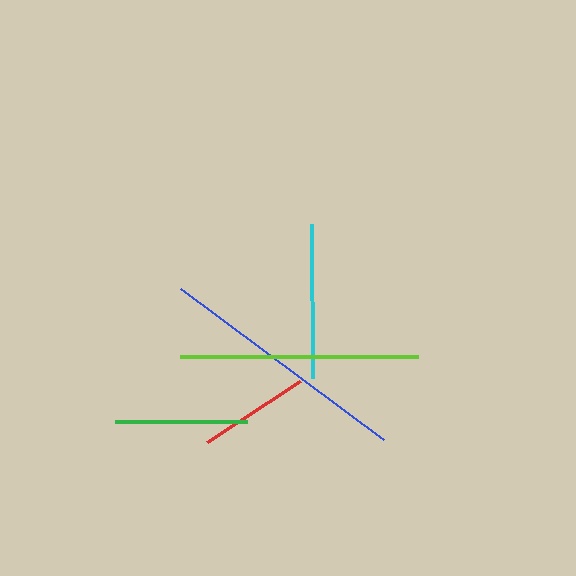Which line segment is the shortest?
The red line is the shortest at approximately 111 pixels.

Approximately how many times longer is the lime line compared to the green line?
The lime line is approximately 1.8 times the length of the green line.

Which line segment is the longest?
The blue line is the longest at approximately 254 pixels.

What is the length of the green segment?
The green segment is approximately 131 pixels long.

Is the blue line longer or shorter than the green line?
The blue line is longer than the green line.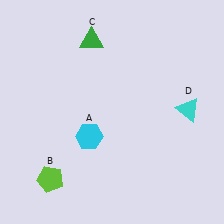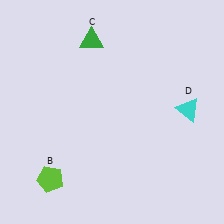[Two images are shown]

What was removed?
The cyan hexagon (A) was removed in Image 2.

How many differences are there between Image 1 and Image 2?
There is 1 difference between the two images.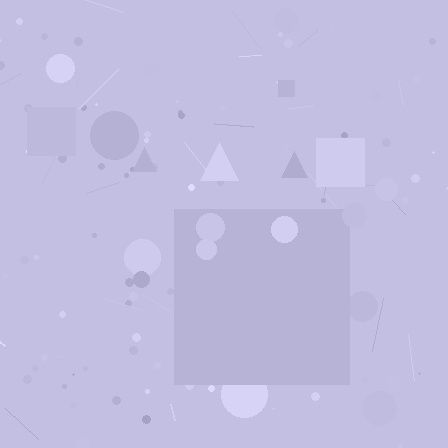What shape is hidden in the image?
A square is hidden in the image.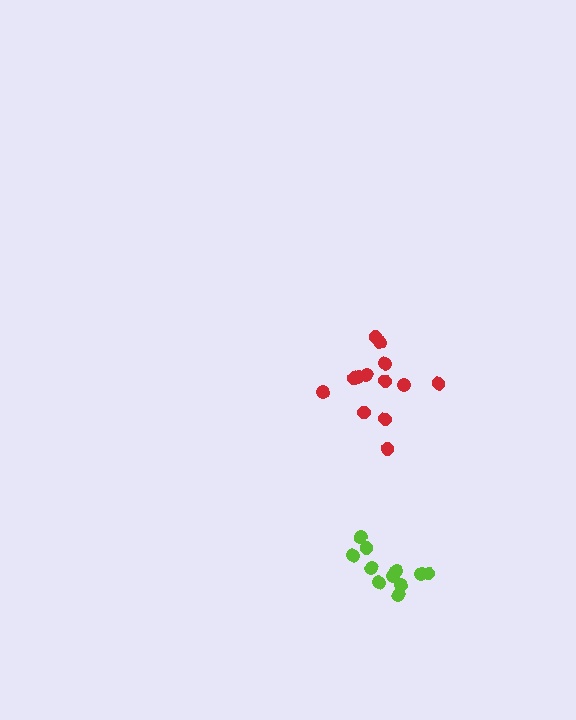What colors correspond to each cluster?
The clusters are colored: red, lime.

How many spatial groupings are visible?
There are 2 spatial groupings.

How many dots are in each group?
Group 1: 13 dots, Group 2: 11 dots (24 total).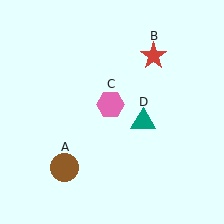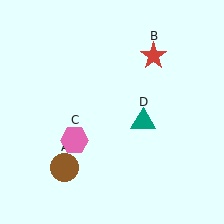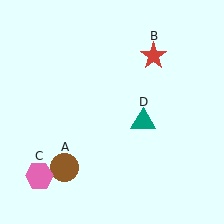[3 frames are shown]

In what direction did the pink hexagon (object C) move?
The pink hexagon (object C) moved down and to the left.